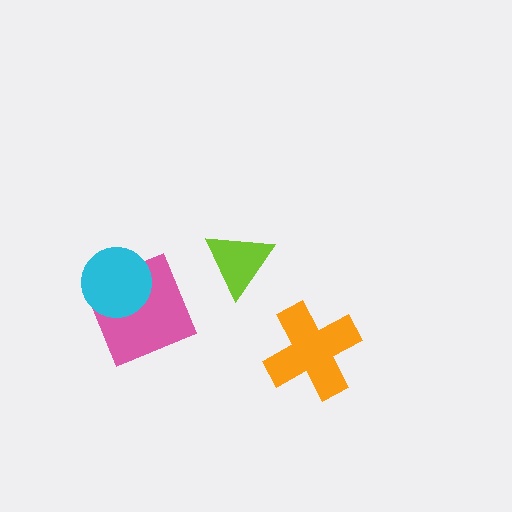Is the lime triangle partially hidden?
No, no other shape covers it.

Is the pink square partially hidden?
Yes, it is partially covered by another shape.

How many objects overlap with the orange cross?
0 objects overlap with the orange cross.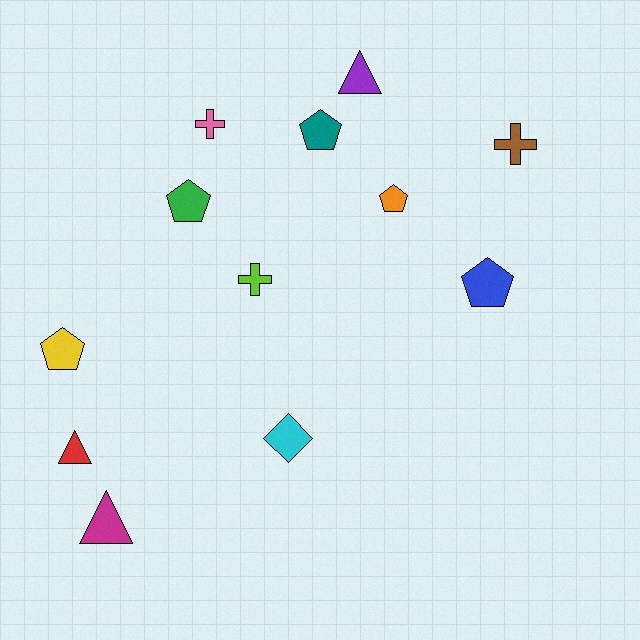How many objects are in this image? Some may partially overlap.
There are 12 objects.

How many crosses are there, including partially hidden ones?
There are 3 crosses.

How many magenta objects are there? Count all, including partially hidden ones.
There is 1 magenta object.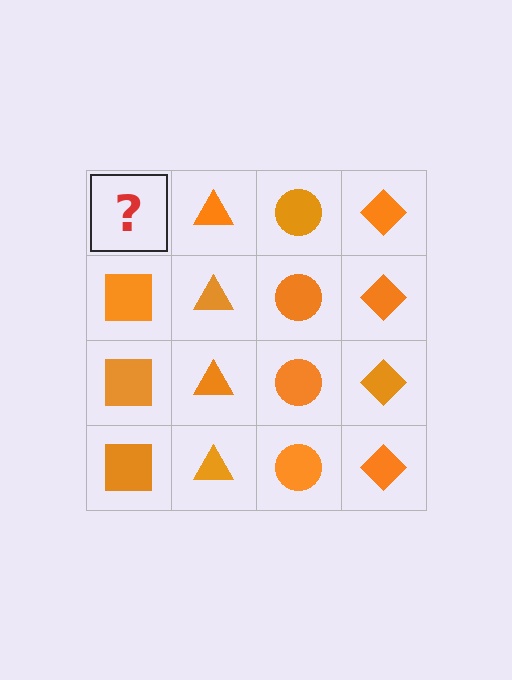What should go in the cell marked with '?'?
The missing cell should contain an orange square.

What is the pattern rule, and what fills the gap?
The rule is that each column has a consistent shape. The gap should be filled with an orange square.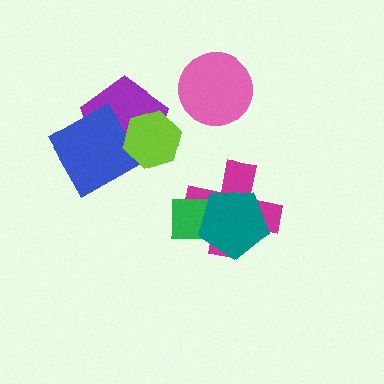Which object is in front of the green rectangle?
The teal pentagon is in front of the green rectangle.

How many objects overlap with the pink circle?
0 objects overlap with the pink circle.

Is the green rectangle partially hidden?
Yes, it is partially covered by another shape.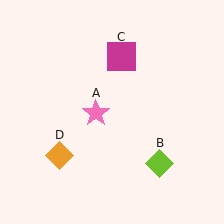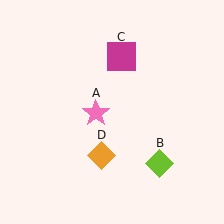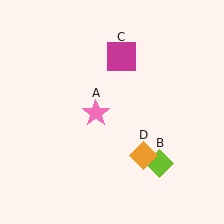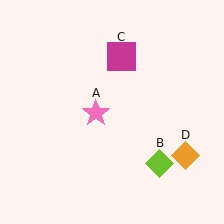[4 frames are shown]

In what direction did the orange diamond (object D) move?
The orange diamond (object D) moved right.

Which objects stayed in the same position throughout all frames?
Pink star (object A) and lime diamond (object B) and magenta square (object C) remained stationary.